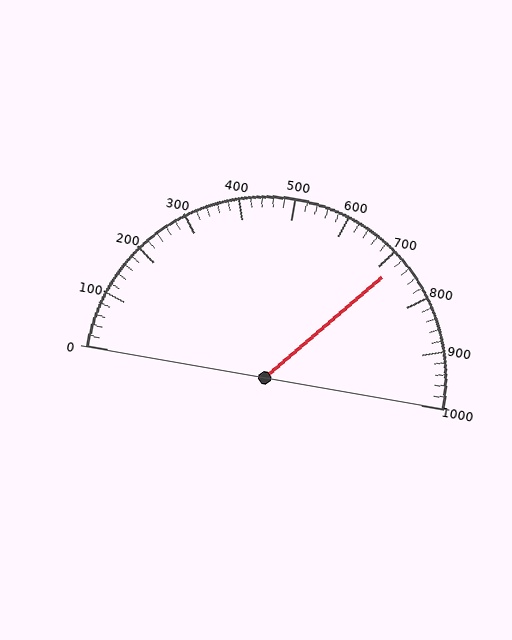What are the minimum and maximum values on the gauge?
The gauge ranges from 0 to 1000.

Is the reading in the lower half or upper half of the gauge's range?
The reading is in the upper half of the range (0 to 1000).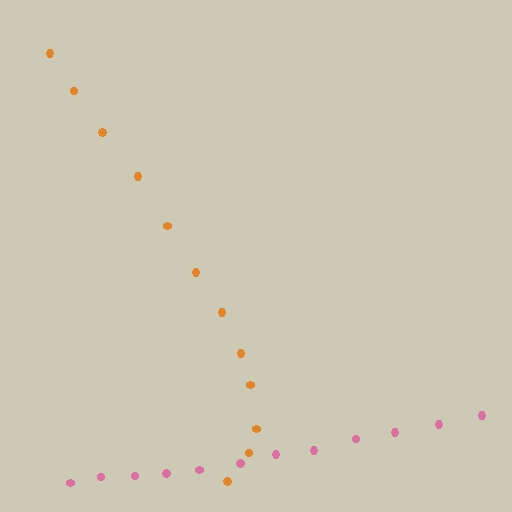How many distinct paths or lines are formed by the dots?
There are 2 distinct paths.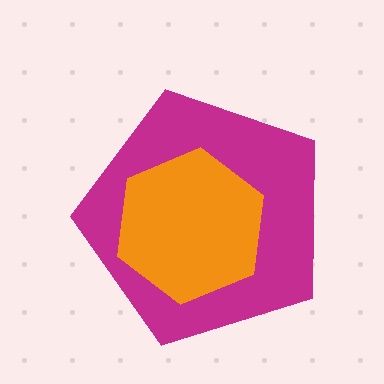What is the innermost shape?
The orange hexagon.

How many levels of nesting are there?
2.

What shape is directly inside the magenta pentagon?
The orange hexagon.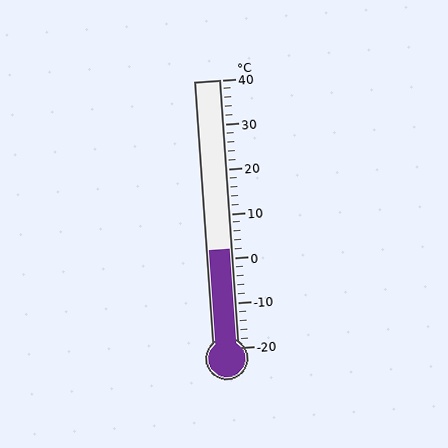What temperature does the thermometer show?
The thermometer shows approximately 2°C.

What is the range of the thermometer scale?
The thermometer scale ranges from -20°C to 40°C.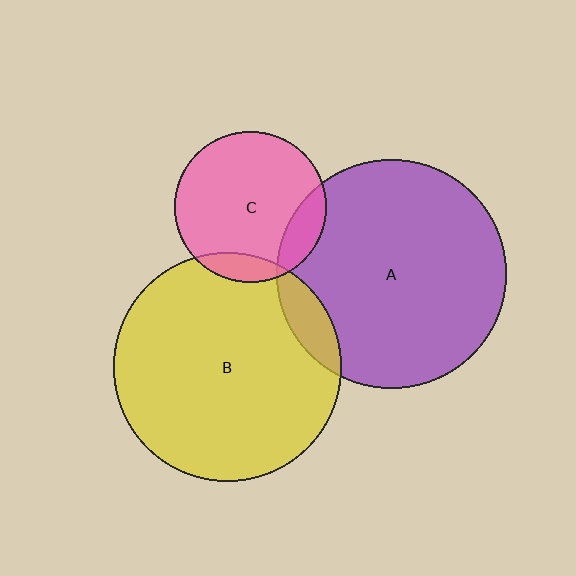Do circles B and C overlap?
Yes.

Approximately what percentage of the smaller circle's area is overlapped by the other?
Approximately 10%.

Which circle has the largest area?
Circle A (purple).